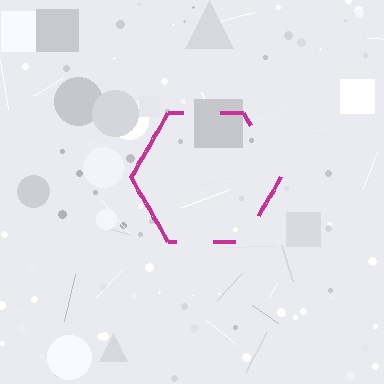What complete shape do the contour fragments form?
The contour fragments form a hexagon.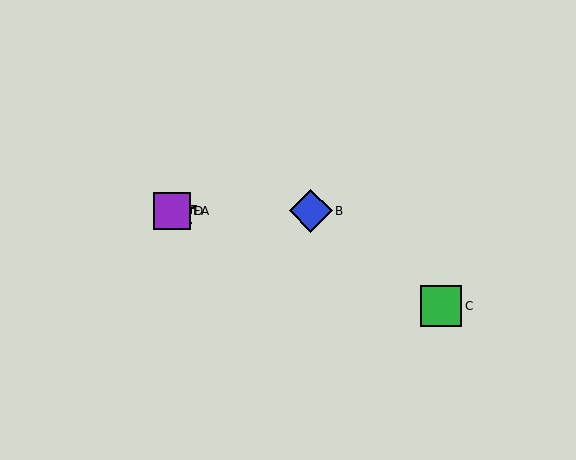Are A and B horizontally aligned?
Yes, both are at y≈211.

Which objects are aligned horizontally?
Objects A, B, D, E are aligned horizontally.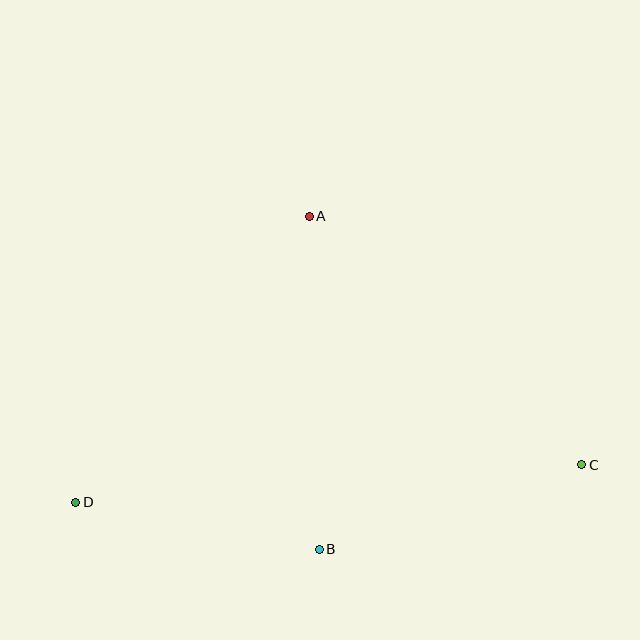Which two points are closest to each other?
Points B and D are closest to each other.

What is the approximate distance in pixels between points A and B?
The distance between A and B is approximately 334 pixels.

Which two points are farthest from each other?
Points C and D are farthest from each other.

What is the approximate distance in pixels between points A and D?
The distance between A and D is approximately 369 pixels.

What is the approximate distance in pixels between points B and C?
The distance between B and C is approximately 276 pixels.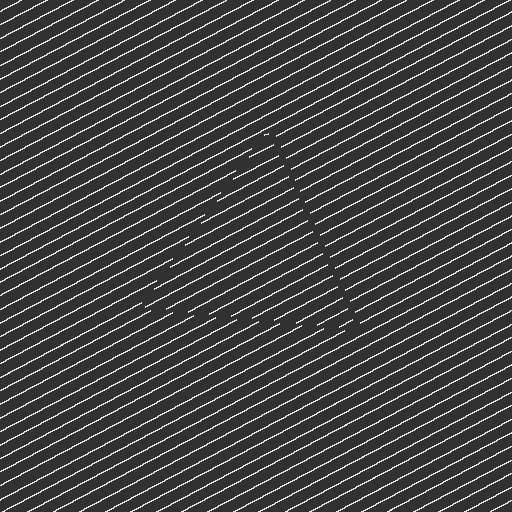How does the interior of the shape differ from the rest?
The interior of the shape contains the same grating, shifted by half a period — the contour is defined by the phase discontinuity where line-ends from the inner and outer gratings abut.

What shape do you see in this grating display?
An illusory triangle. The interior of the shape contains the same grating, shifted by half a period — the contour is defined by the phase discontinuity where line-ends from the inner and outer gratings abut.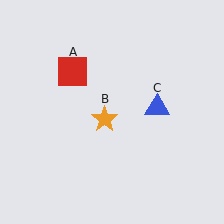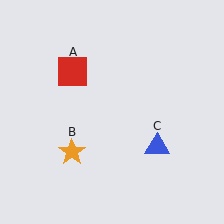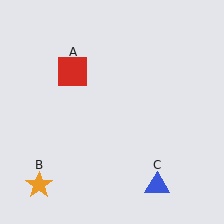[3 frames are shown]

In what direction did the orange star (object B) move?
The orange star (object B) moved down and to the left.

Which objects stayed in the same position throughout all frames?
Red square (object A) remained stationary.